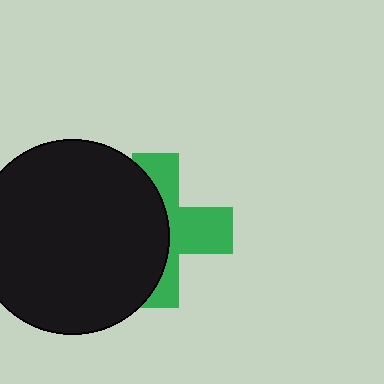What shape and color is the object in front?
The object in front is a black circle.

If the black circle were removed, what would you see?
You would see the complete green cross.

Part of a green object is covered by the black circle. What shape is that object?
It is a cross.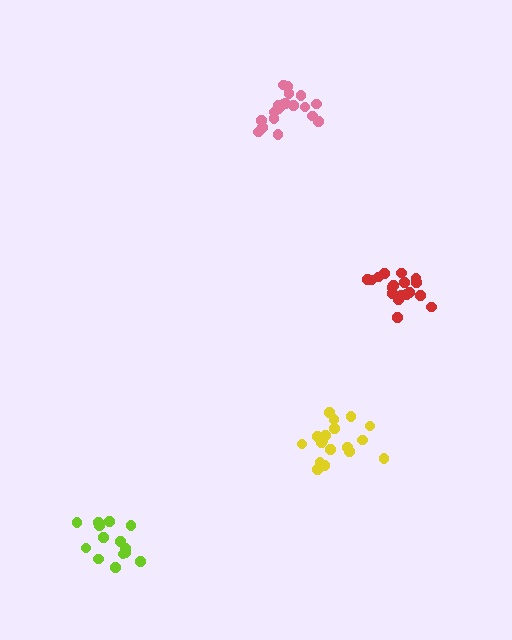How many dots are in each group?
Group 1: 19 dots, Group 2: 18 dots, Group 3: 14 dots, Group 4: 19 dots (70 total).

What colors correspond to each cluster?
The clusters are colored: pink, red, lime, yellow.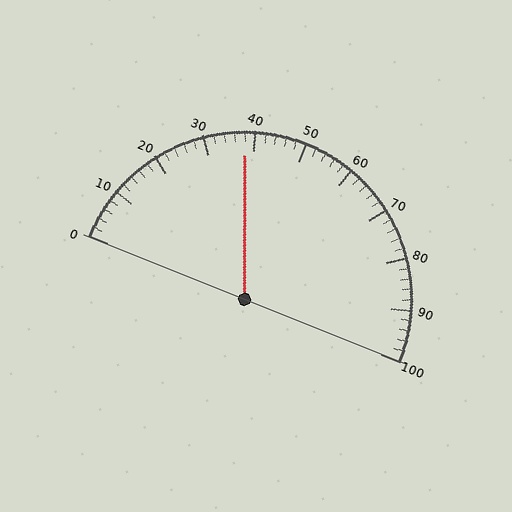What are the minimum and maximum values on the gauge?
The gauge ranges from 0 to 100.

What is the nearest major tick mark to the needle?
The nearest major tick mark is 40.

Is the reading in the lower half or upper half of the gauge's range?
The reading is in the lower half of the range (0 to 100).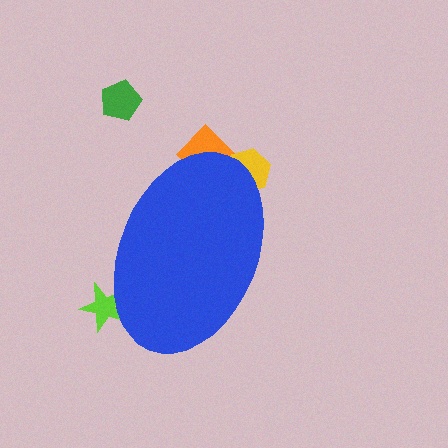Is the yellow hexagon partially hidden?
Yes, the yellow hexagon is partially hidden behind the blue ellipse.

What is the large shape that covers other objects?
A blue ellipse.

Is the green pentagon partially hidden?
No, the green pentagon is fully visible.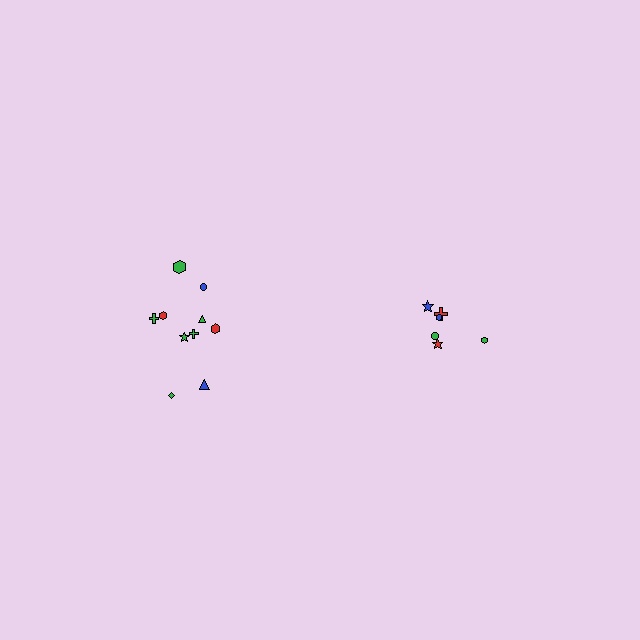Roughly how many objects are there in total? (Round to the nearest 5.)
Roughly 15 objects in total.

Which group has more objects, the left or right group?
The left group.